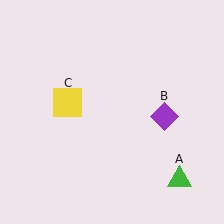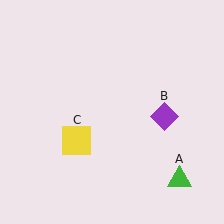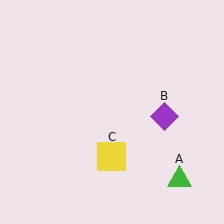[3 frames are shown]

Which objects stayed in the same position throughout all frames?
Green triangle (object A) and purple diamond (object B) remained stationary.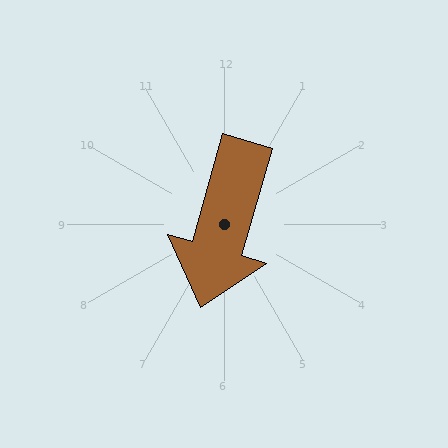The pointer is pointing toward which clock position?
Roughly 7 o'clock.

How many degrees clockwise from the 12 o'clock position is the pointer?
Approximately 196 degrees.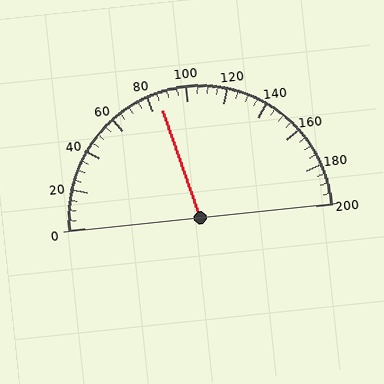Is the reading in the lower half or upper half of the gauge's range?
The reading is in the lower half of the range (0 to 200).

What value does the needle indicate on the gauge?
The needle indicates approximately 85.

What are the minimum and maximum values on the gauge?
The gauge ranges from 0 to 200.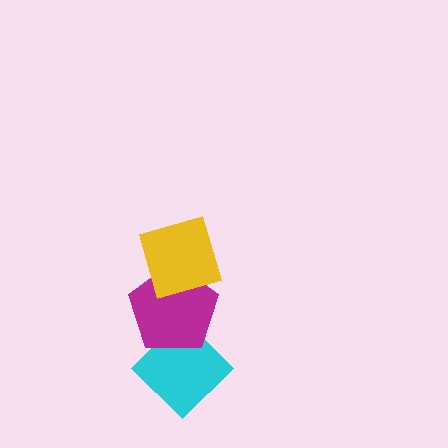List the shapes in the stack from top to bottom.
From top to bottom: the yellow diamond, the magenta pentagon, the cyan diamond.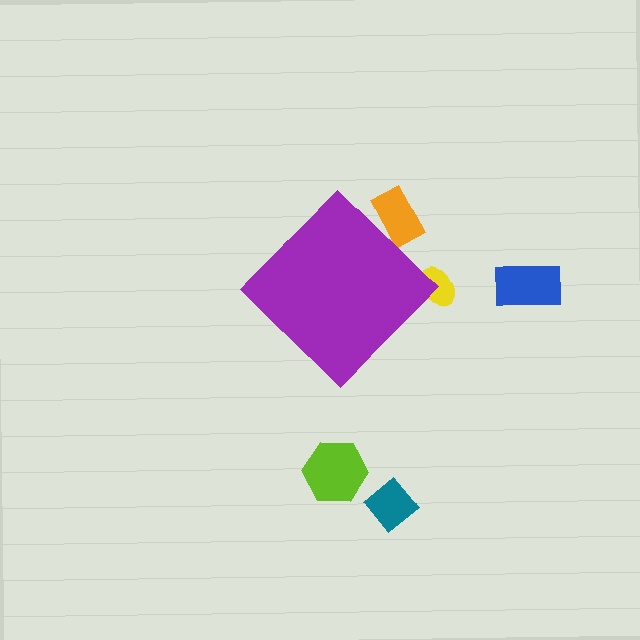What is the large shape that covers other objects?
A purple diamond.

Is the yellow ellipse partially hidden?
Yes, the yellow ellipse is partially hidden behind the purple diamond.